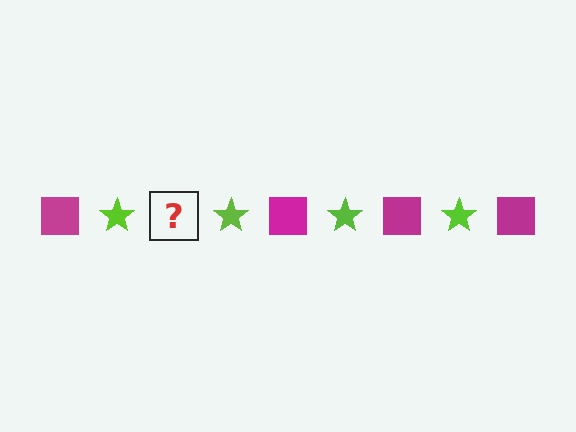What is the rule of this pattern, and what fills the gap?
The rule is that the pattern alternates between magenta square and lime star. The gap should be filled with a magenta square.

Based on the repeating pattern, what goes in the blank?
The blank should be a magenta square.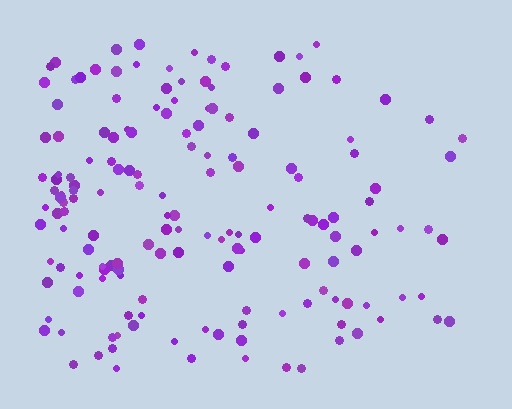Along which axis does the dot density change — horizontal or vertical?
Horizontal.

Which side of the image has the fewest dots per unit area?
The right.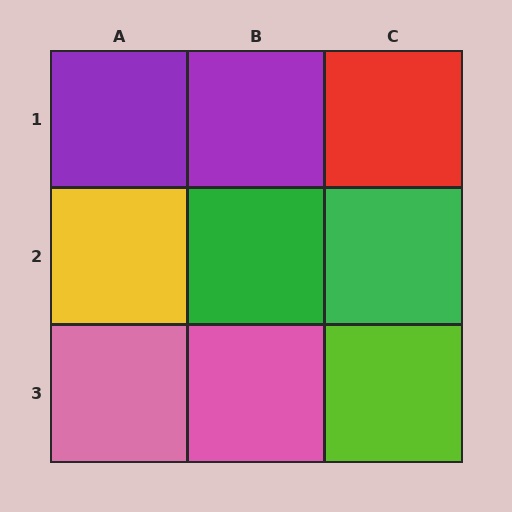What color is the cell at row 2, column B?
Green.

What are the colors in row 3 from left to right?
Pink, pink, lime.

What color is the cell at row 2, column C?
Green.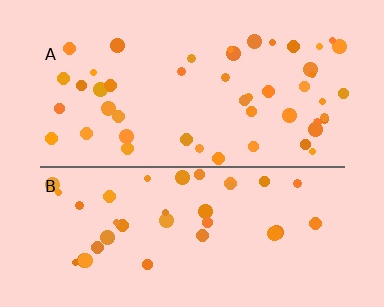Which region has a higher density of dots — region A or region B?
A (the top).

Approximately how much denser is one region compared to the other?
Approximately 1.3× — region A over region B.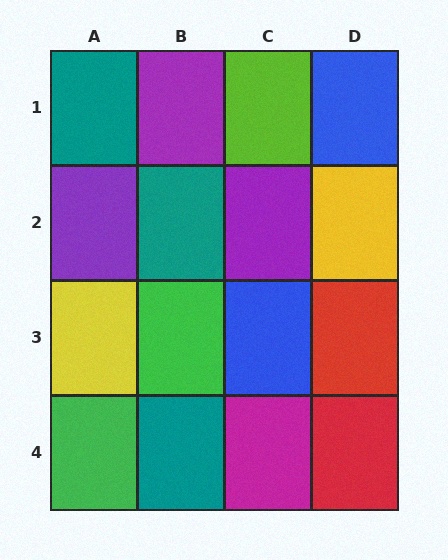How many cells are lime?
1 cell is lime.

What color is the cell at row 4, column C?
Magenta.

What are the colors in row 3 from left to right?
Yellow, green, blue, red.